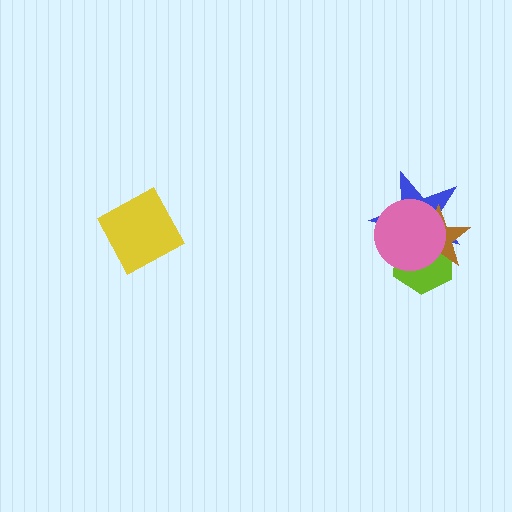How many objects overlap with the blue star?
3 objects overlap with the blue star.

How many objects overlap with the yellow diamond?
0 objects overlap with the yellow diamond.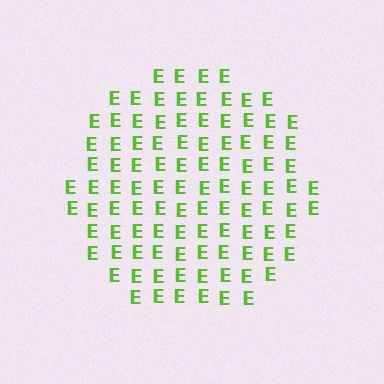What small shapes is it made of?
It is made of small letter E's.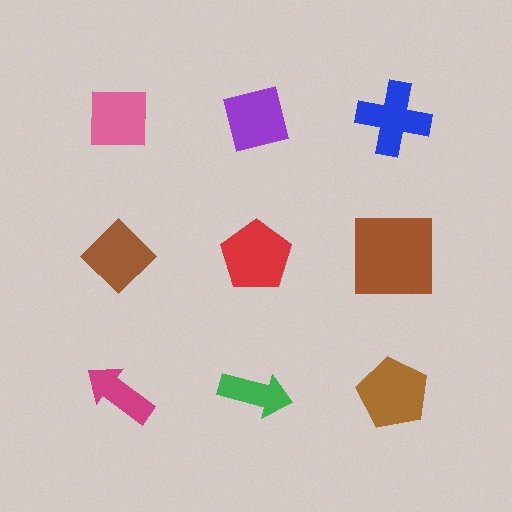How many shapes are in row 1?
3 shapes.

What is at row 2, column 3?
A brown square.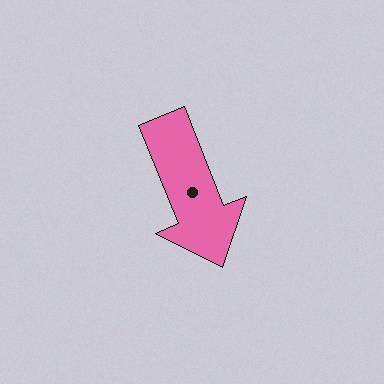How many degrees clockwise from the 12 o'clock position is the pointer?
Approximately 158 degrees.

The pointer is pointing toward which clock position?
Roughly 5 o'clock.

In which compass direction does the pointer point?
South.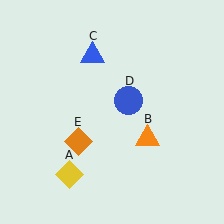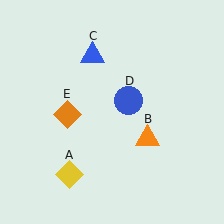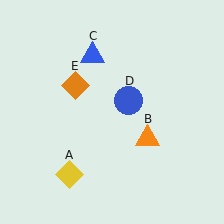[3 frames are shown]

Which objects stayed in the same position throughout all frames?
Yellow diamond (object A) and orange triangle (object B) and blue triangle (object C) and blue circle (object D) remained stationary.